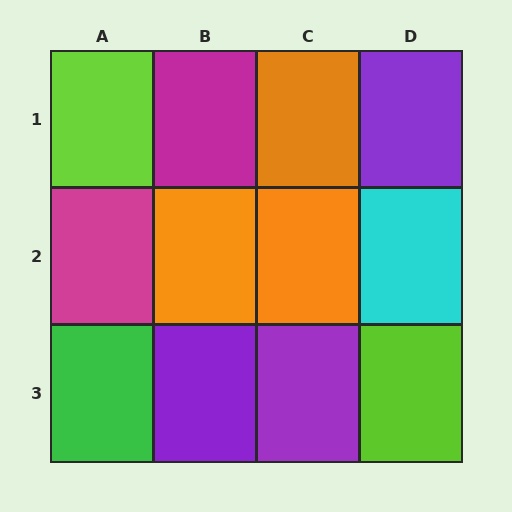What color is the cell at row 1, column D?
Purple.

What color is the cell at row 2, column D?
Cyan.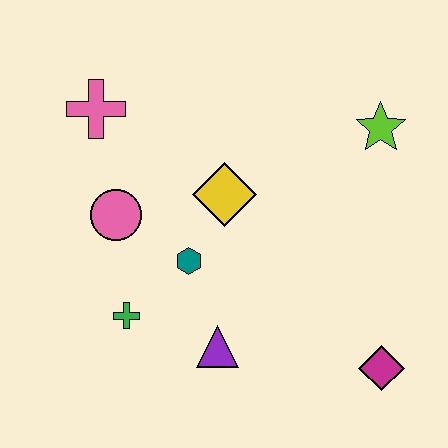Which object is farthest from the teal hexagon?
The lime star is farthest from the teal hexagon.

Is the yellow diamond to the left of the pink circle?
No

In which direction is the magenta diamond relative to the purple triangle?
The magenta diamond is to the right of the purple triangle.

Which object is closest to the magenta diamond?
The purple triangle is closest to the magenta diamond.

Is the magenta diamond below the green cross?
Yes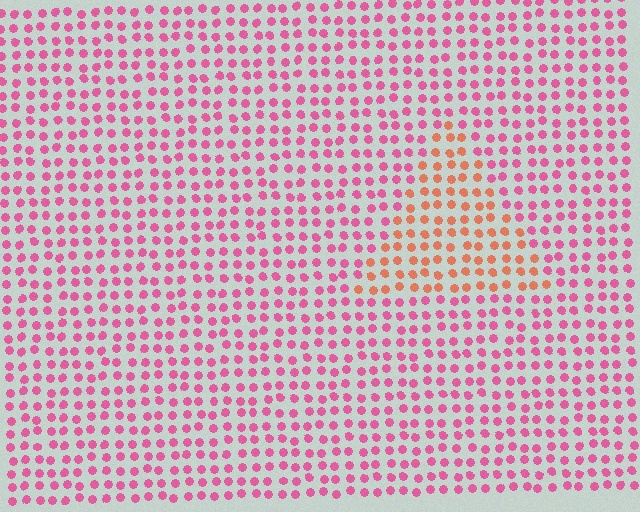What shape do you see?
I see a triangle.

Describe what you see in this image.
The image is filled with small pink elements in a uniform arrangement. A triangle-shaped region is visible where the elements are tinted to a slightly different hue, forming a subtle color boundary.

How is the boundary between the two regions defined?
The boundary is defined purely by a slight shift in hue (about 42 degrees). Spacing, size, and orientation are identical on both sides.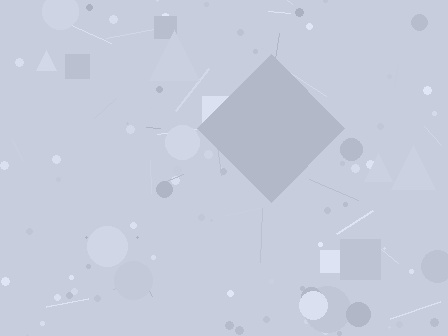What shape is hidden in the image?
A diamond is hidden in the image.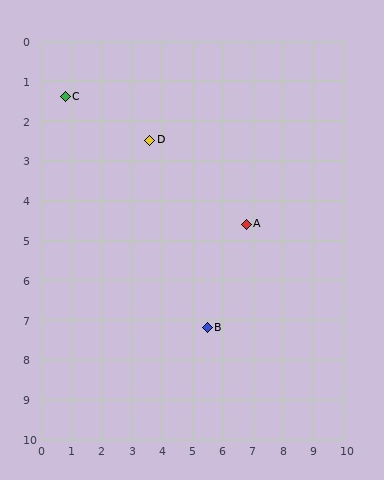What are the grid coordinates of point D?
Point D is at approximately (3.6, 2.5).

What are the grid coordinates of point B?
Point B is at approximately (5.5, 7.2).